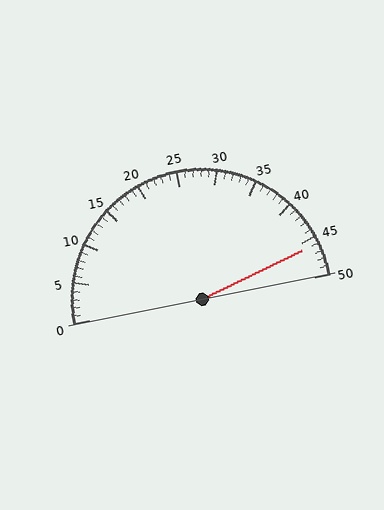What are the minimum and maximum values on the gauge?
The gauge ranges from 0 to 50.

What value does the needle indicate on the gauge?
The needle indicates approximately 46.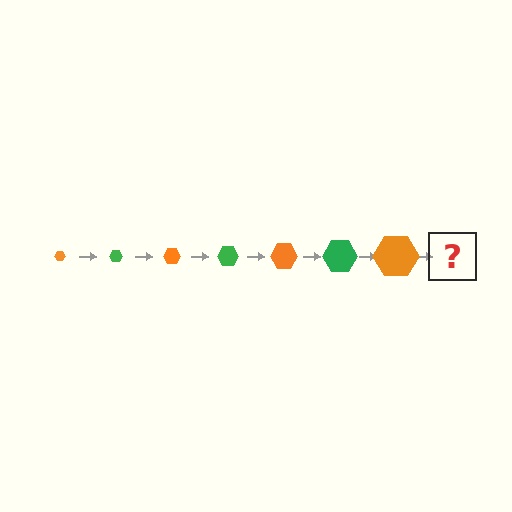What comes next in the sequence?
The next element should be a green hexagon, larger than the previous one.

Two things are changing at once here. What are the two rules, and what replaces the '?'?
The two rules are that the hexagon grows larger each step and the color cycles through orange and green. The '?' should be a green hexagon, larger than the previous one.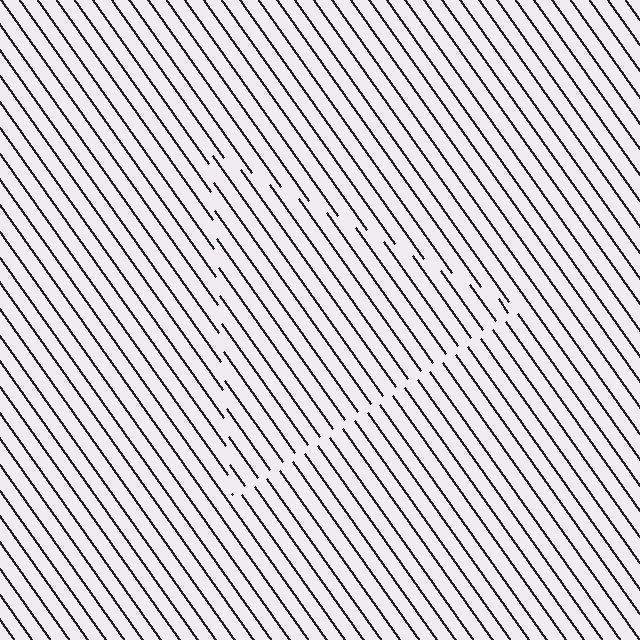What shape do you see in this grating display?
An illusory triangle. The interior of the shape contains the same grating, shifted by half a period — the contour is defined by the phase discontinuity where line-ends from the inner and outer gratings abut.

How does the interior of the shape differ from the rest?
The interior of the shape contains the same grating, shifted by half a period — the contour is defined by the phase discontinuity where line-ends from the inner and outer gratings abut.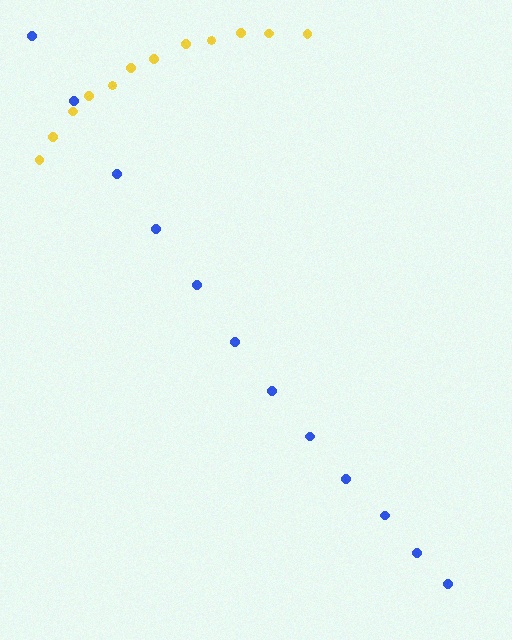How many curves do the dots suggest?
There are 2 distinct paths.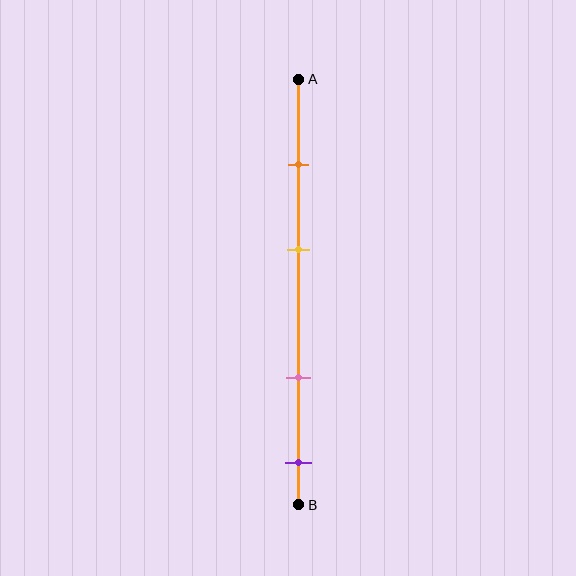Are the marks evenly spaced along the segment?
No, the marks are not evenly spaced.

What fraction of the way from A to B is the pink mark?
The pink mark is approximately 70% (0.7) of the way from A to B.